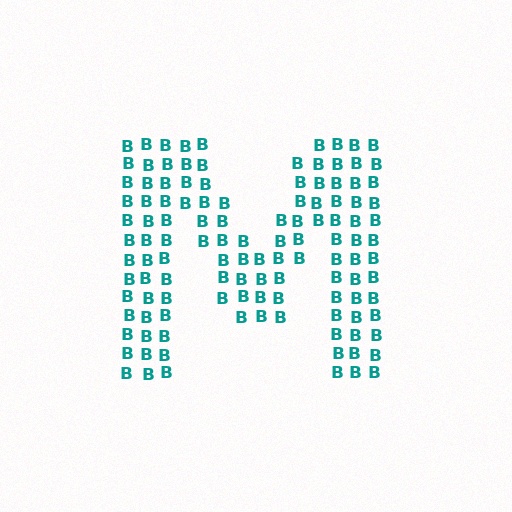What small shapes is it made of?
It is made of small letter B's.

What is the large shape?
The large shape is the letter M.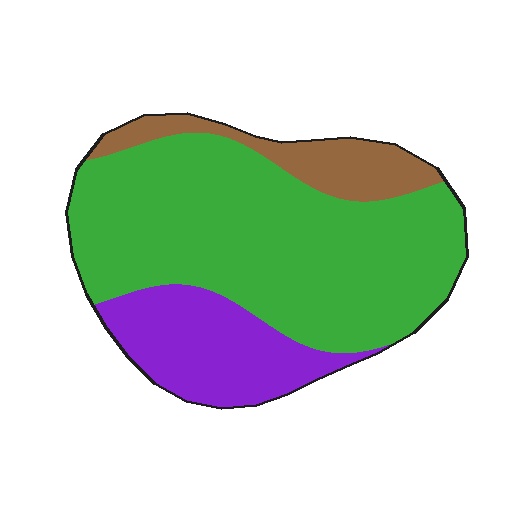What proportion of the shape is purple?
Purple takes up about one fifth (1/5) of the shape.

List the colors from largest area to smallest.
From largest to smallest: green, purple, brown.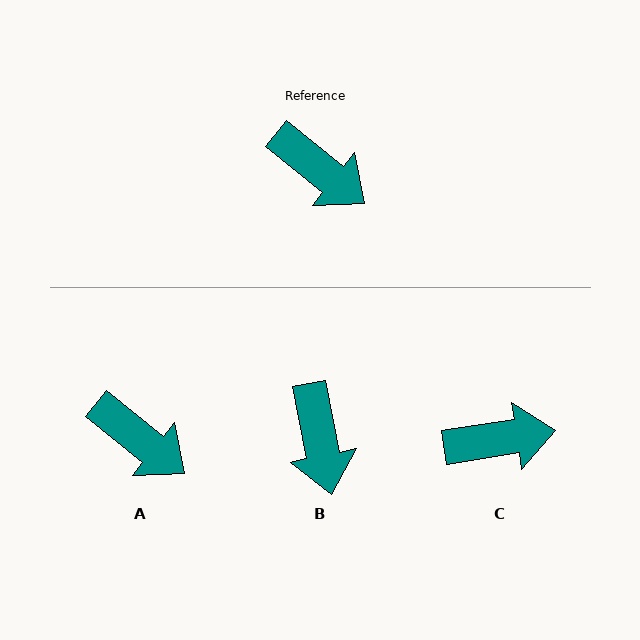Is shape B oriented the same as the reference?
No, it is off by about 40 degrees.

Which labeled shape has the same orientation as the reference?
A.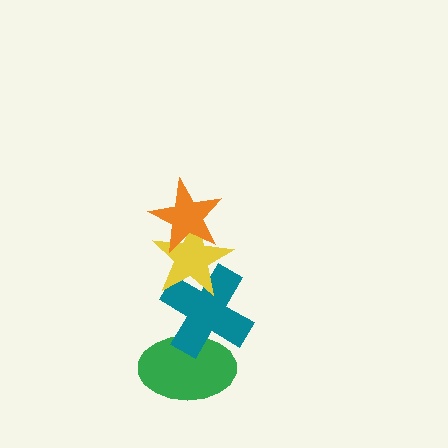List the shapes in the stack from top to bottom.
From top to bottom: the orange star, the yellow star, the teal cross, the green ellipse.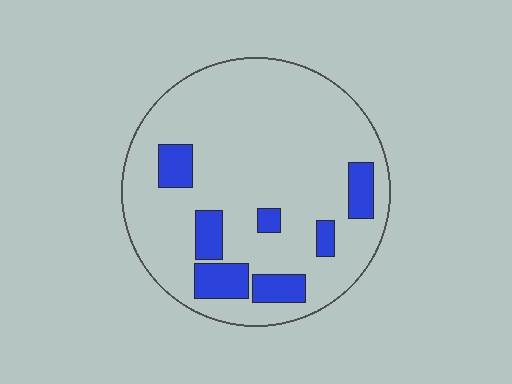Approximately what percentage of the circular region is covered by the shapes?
Approximately 15%.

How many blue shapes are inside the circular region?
7.